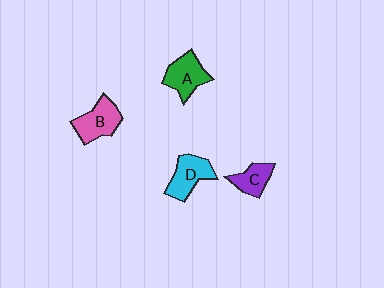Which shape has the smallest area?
Shape C (purple).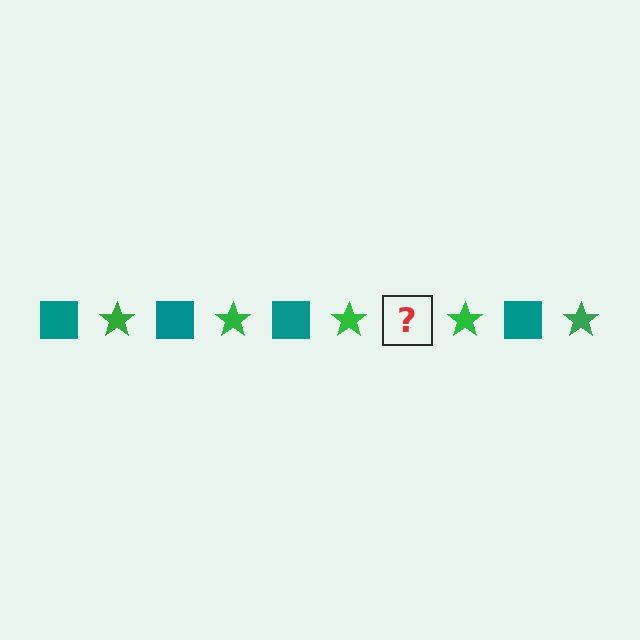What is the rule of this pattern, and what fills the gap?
The rule is that the pattern alternates between teal square and green star. The gap should be filled with a teal square.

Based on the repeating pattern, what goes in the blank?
The blank should be a teal square.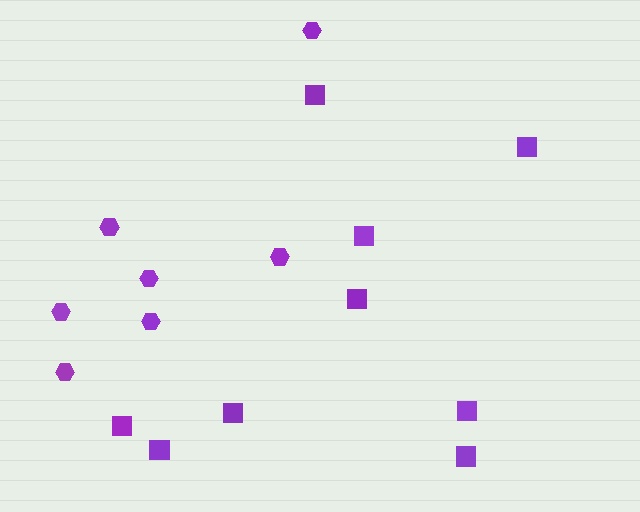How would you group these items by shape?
There are 2 groups: one group of hexagons (7) and one group of squares (9).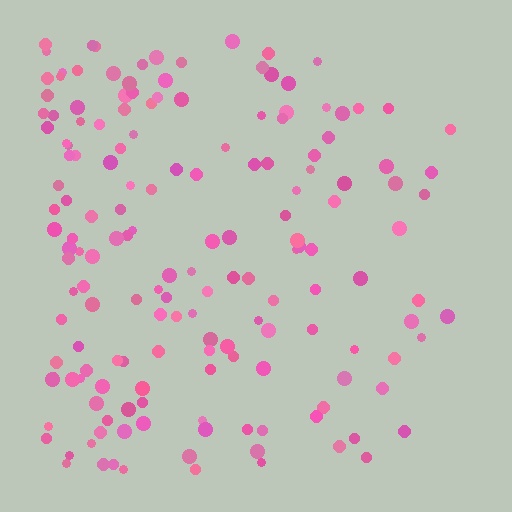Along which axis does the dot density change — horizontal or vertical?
Horizontal.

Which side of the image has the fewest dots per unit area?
The right.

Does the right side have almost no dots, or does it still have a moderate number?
Still a moderate number, just noticeably fewer than the left.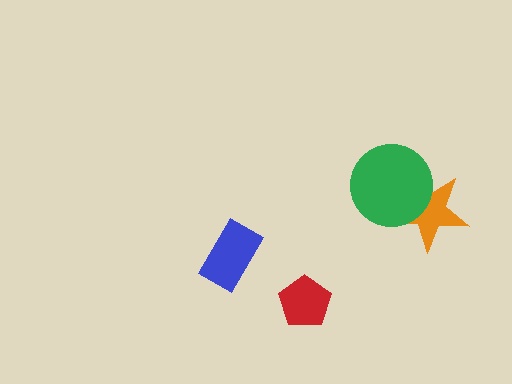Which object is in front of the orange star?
The green circle is in front of the orange star.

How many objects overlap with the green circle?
1 object overlaps with the green circle.